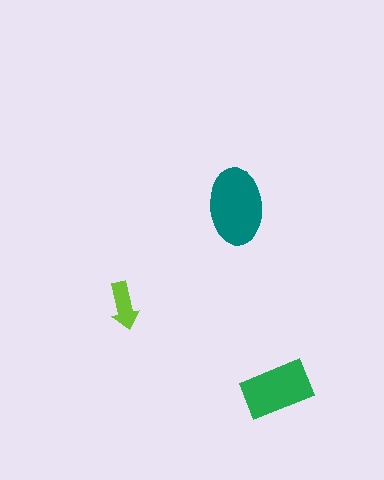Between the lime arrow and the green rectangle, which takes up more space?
The green rectangle.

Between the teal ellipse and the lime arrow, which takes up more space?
The teal ellipse.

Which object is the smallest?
The lime arrow.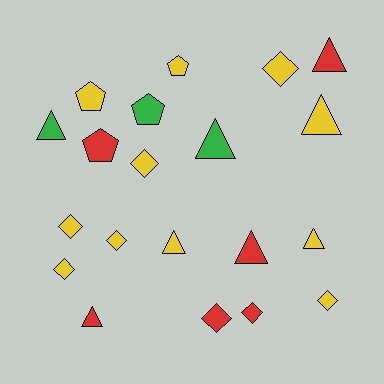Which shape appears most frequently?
Triangle, with 8 objects.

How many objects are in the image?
There are 20 objects.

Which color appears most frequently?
Yellow, with 11 objects.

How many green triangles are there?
There are 2 green triangles.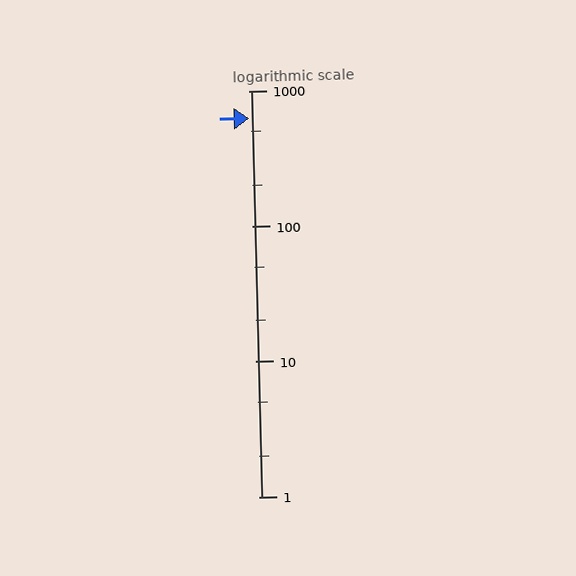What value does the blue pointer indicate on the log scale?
The pointer indicates approximately 630.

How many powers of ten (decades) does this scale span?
The scale spans 3 decades, from 1 to 1000.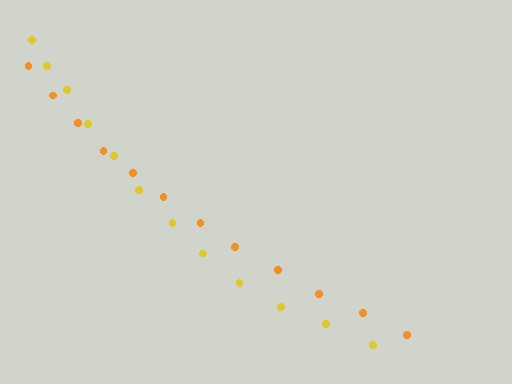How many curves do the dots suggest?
There are 2 distinct paths.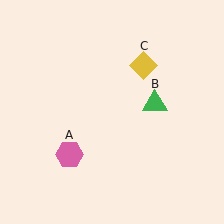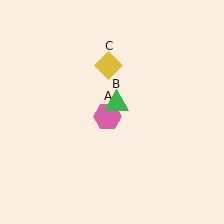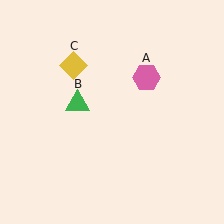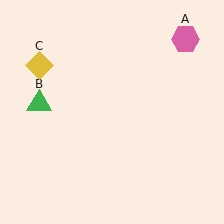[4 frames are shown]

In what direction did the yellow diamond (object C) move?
The yellow diamond (object C) moved left.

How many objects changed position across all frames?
3 objects changed position: pink hexagon (object A), green triangle (object B), yellow diamond (object C).